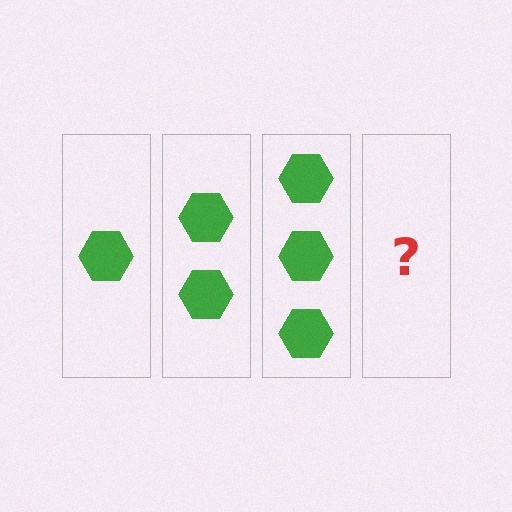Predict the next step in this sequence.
The next step is 4 hexagons.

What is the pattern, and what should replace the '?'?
The pattern is that each step adds one more hexagon. The '?' should be 4 hexagons.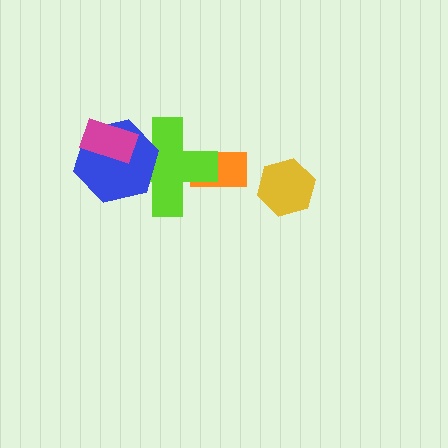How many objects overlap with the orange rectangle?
1 object overlaps with the orange rectangle.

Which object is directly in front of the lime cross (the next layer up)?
The blue hexagon is directly in front of the lime cross.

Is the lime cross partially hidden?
Yes, it is partially covered by another shape.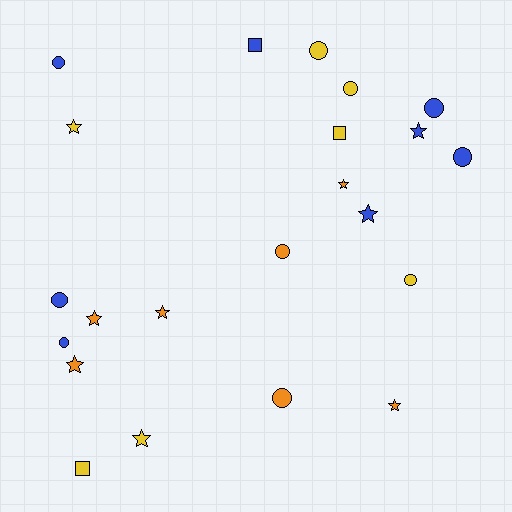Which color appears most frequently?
Blue, with 8 objects.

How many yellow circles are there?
There are 3 yellow circles.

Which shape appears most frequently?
Circle, with 10 objects.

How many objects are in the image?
There are 22 objects.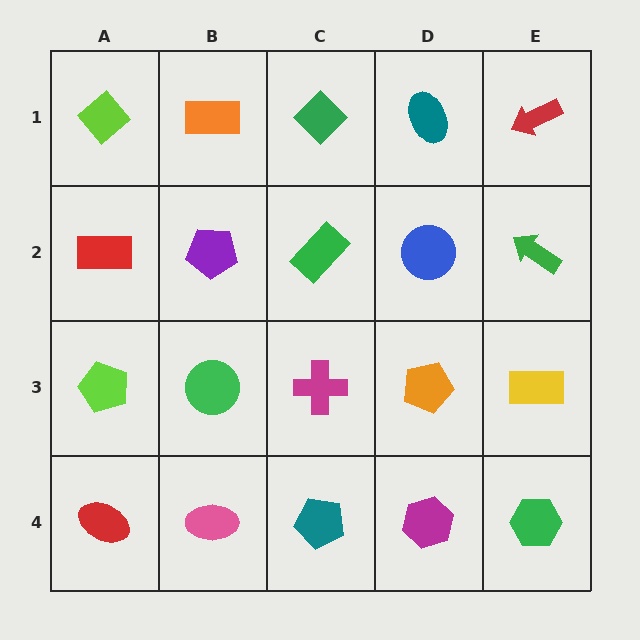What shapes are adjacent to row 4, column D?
An orange pentagon (row 3, column D), a teal pentagon (row 4, column C), a green hexagon (row 4, column E).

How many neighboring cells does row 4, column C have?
3.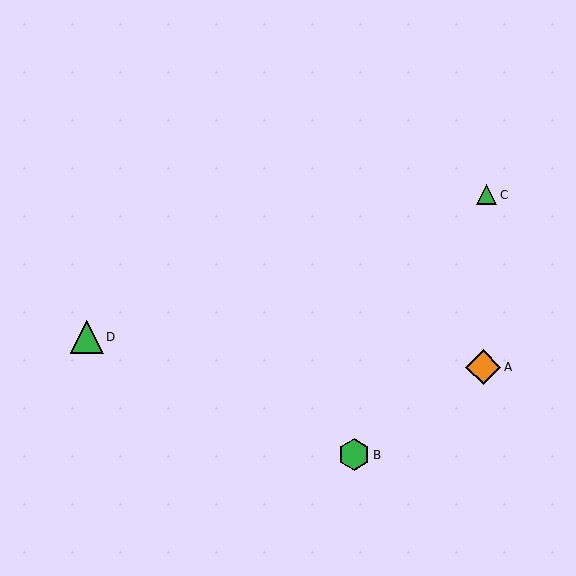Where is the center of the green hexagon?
The center of the green hexagon is at (354, 455).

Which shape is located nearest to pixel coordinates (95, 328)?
The green triangle (labeled D) at (87, 337) is nearest to that location.